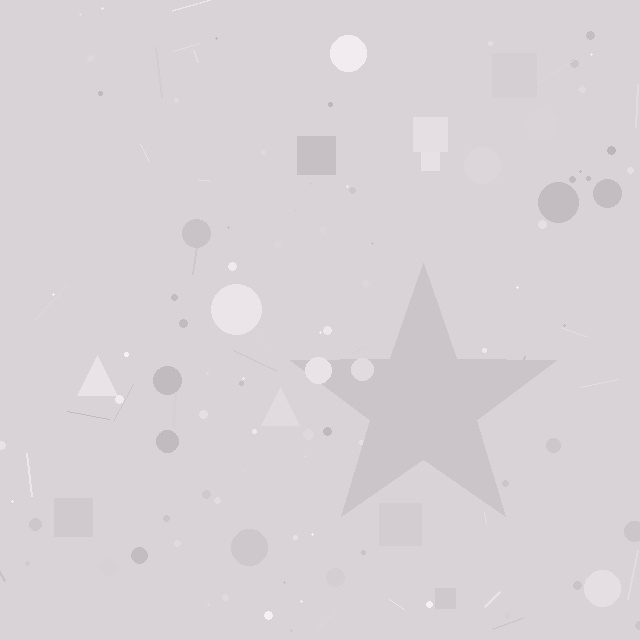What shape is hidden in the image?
A star is hidden in the image.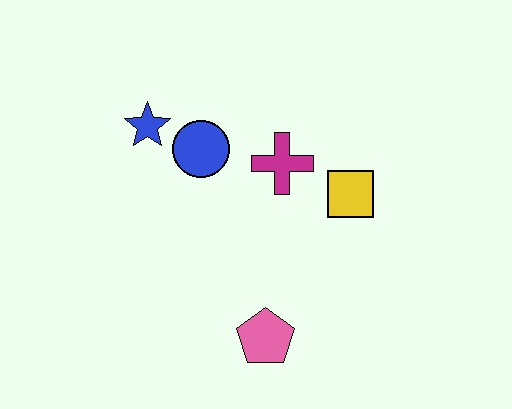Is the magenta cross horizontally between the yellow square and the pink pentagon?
Yes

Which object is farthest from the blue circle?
The pink pentagon is farthest from the blue circle.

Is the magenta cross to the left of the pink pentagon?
No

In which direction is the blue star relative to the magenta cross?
The blue star is to the left of the magenta cross.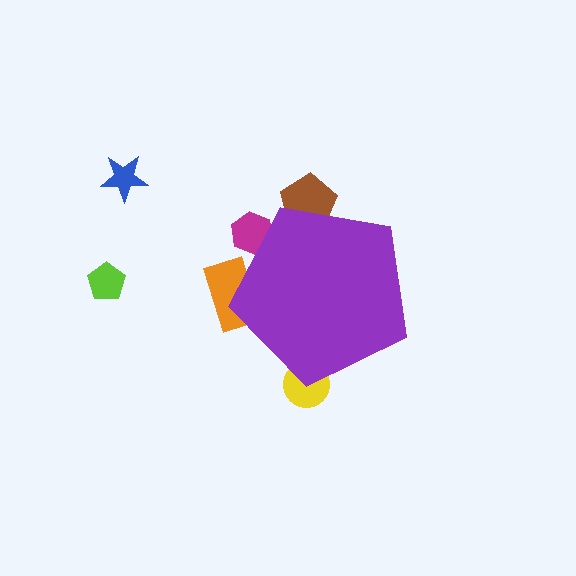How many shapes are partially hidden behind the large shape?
4 shapes are partially hidden.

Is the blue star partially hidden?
No, the blue star is fully visible.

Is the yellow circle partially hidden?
Yes, the yellow circle is partially hidden behind the purple pentagon.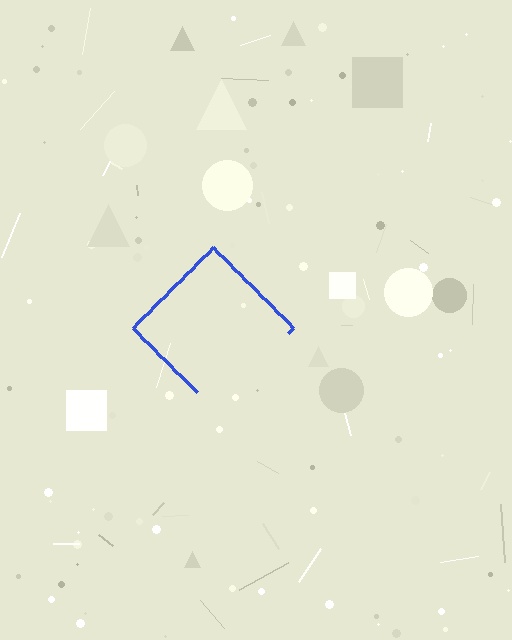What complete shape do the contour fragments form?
The contour fragments form a diamond.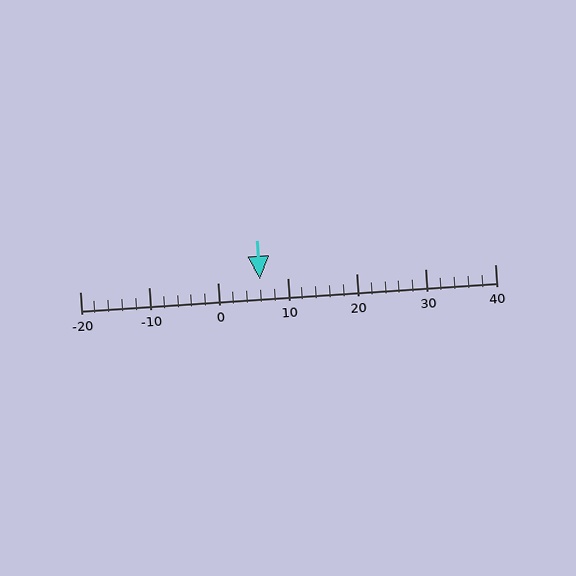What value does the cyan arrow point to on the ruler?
The cyan arrow points to approximately 6.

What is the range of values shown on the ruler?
The ruler shows values from -20 to 40.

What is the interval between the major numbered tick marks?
The major tick marks are spaced 10 units apart.